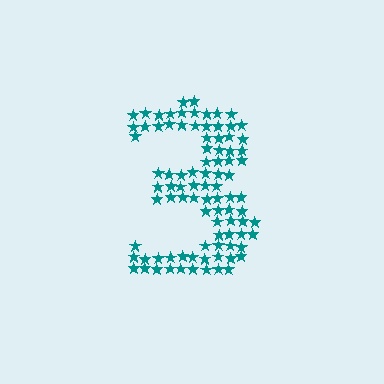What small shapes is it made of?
It is made of small stars.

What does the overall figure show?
The overall figure shows the digit 3.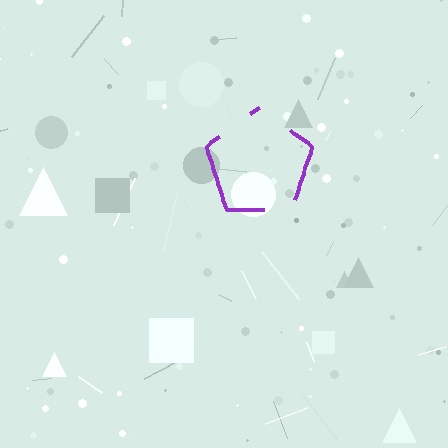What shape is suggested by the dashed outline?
The dashed outline suggests a pentagon.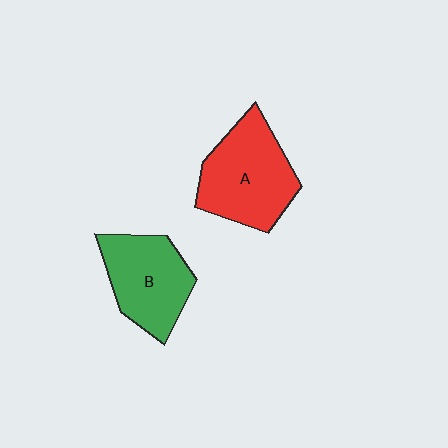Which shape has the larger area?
Shape A (red).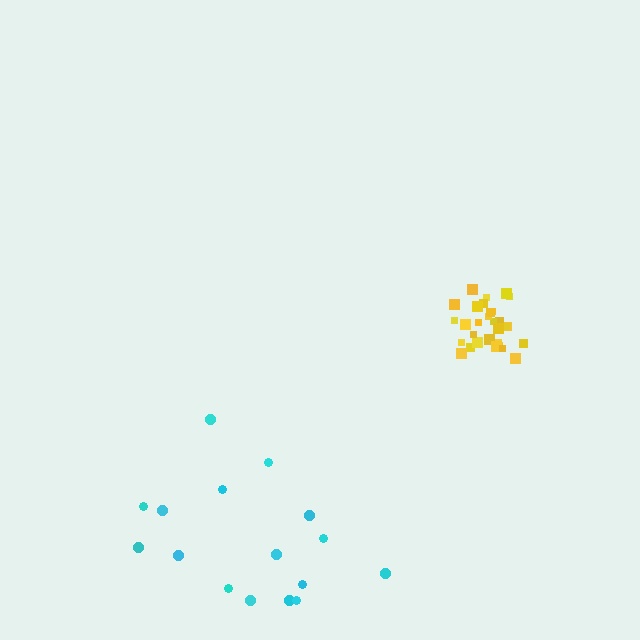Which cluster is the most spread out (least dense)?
Cyan.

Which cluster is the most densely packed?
Yellow.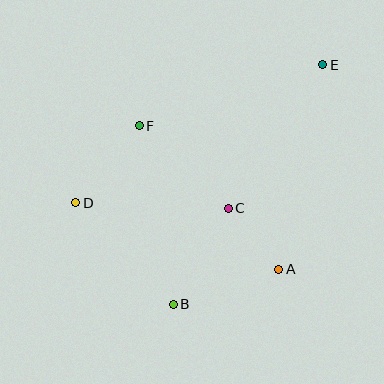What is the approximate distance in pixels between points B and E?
The distance between B and E is approximately 283 pixels.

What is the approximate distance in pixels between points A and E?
The distance between A and E is approximately 209 pixels.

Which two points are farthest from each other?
Points D and E are farthest from each other.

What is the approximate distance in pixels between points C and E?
The distance between C and E is approximately 172 pixels.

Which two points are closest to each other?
Points A and C are closest to each other.